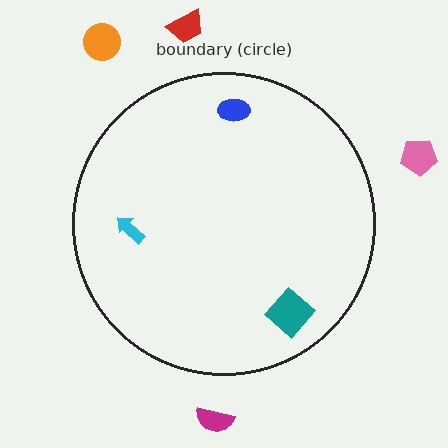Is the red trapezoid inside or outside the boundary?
Outside.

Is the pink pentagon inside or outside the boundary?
Outside.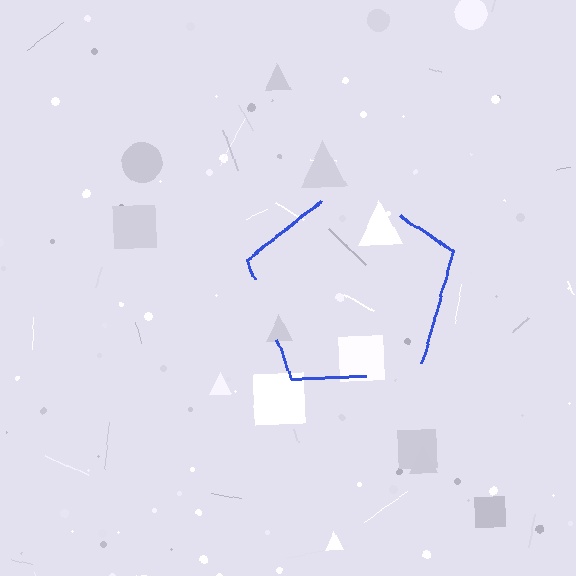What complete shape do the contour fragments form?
The contour fragments form a pentagon.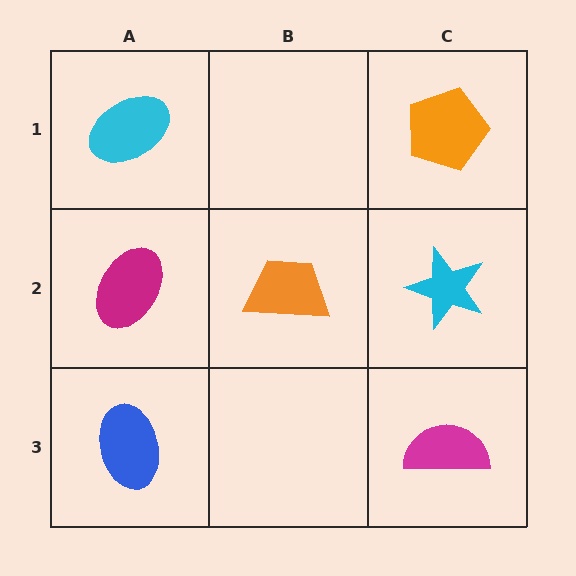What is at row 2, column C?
A cyan star.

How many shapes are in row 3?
2 shapes.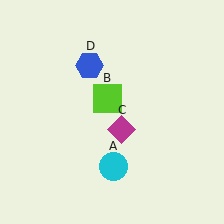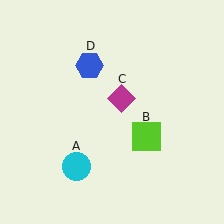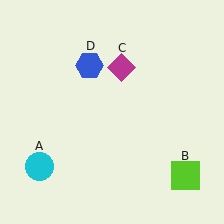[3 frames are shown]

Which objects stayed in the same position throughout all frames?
Blue hexagon (object D) remained stationary.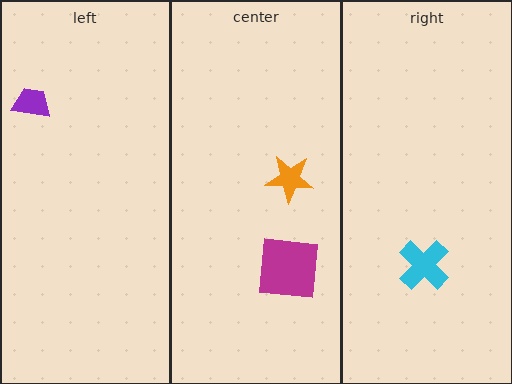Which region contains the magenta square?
The center region.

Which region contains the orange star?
The center region.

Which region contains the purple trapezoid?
The left region.